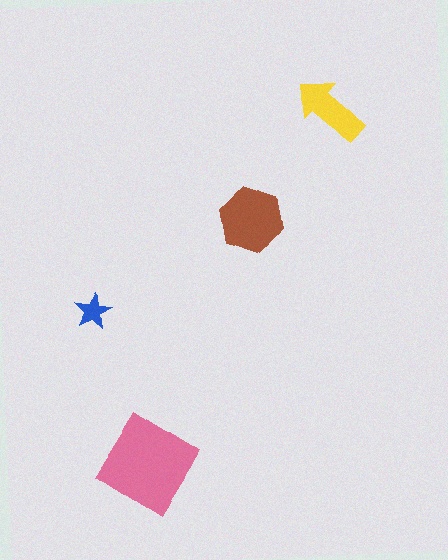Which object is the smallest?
The blue star.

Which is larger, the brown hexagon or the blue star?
The brown hexagon.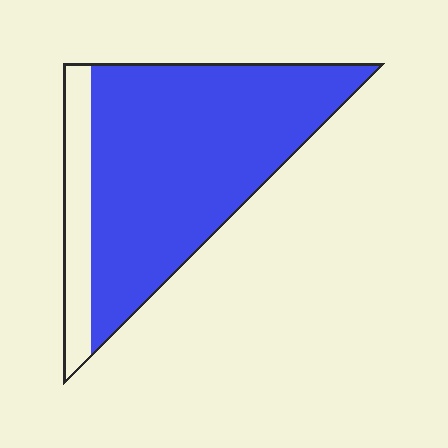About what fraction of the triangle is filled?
About five sixths (5/6).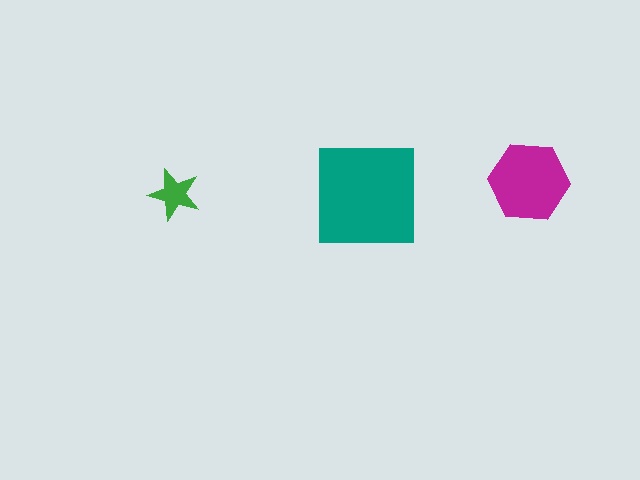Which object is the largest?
The teal square.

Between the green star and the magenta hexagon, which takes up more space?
The magenta hexagon.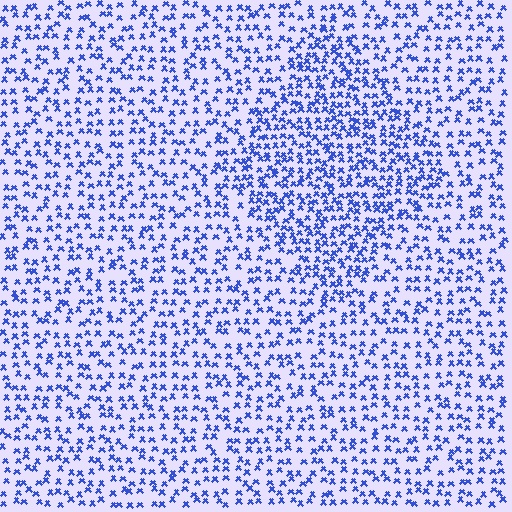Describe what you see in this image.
The image contains small blue elements arranged at two different densities. A diamond-shaped region is visible where the elements are more densely packed than the surrounding area.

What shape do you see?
I see a diamond.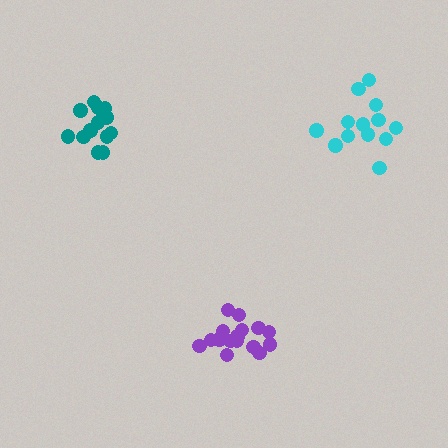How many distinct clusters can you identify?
There are 3 distinct clusters.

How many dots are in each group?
Group 1: 17 dots, Group 2: 13 dots, Group 3: 14 dots (44 total).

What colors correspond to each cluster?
The clusters are colored: purple, cyan, teal.